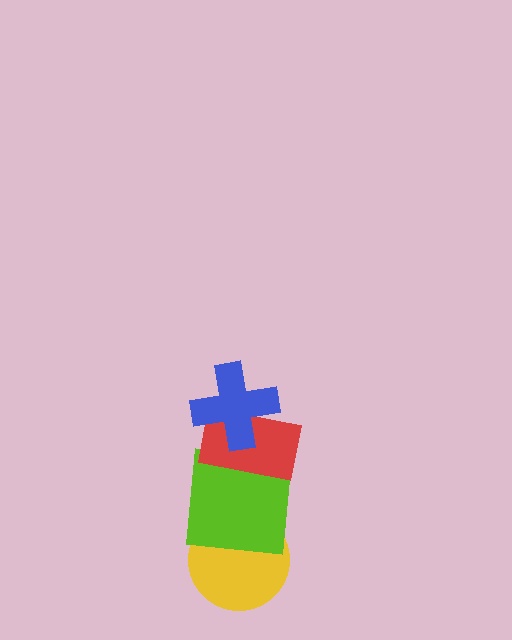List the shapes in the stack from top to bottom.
From top to bottom: the blue cross, the red rectangle, the lime square, the yellow circle.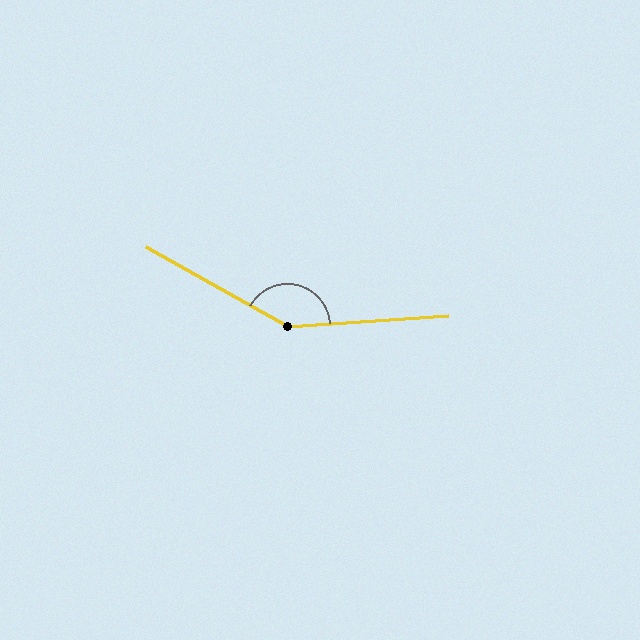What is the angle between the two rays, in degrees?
Approximately 147 degrees.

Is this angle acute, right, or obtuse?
It is obtuse.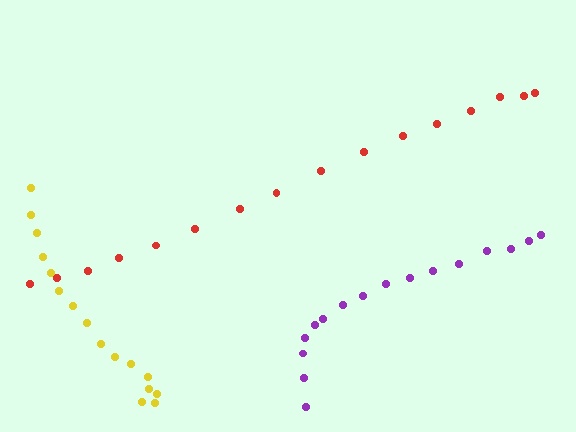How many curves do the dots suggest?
There are 3 distinct paths.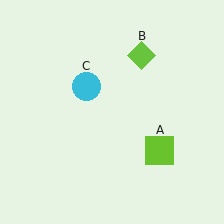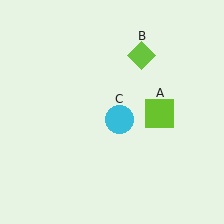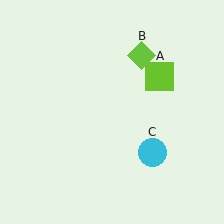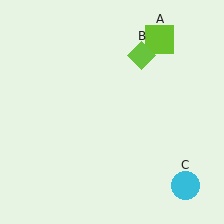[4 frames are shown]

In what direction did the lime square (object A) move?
The lime square (object A) moved up.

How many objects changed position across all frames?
2 objects changed position: lime square (object A), cyan circle (object C).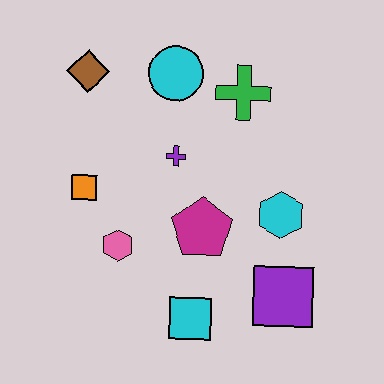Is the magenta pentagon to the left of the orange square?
No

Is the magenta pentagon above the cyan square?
Yes